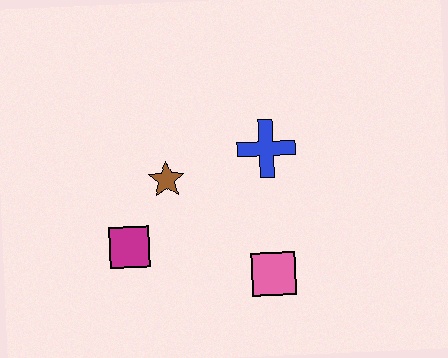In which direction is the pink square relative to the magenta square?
The pink square is to the right of the magenta square.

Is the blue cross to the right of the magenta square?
Yes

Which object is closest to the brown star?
The magenta square is closest to the brown star.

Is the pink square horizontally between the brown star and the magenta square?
No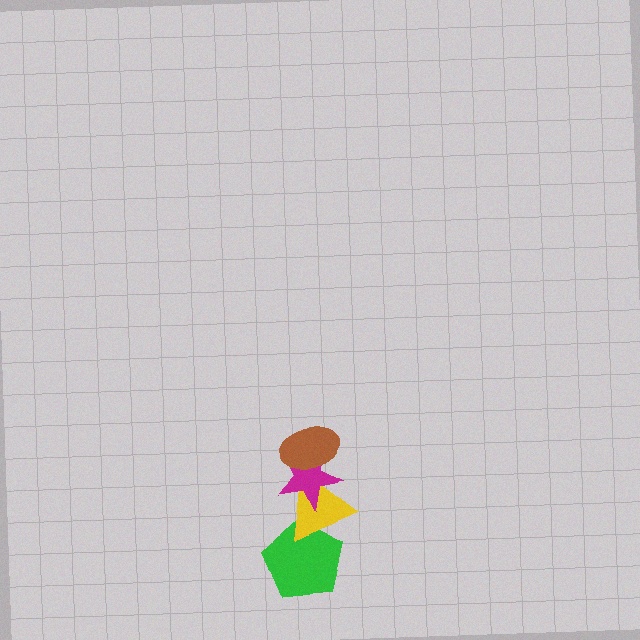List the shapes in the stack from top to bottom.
From top to bottom: the brown ellipse, the magenta star, the yellow triangle, the green pentagon.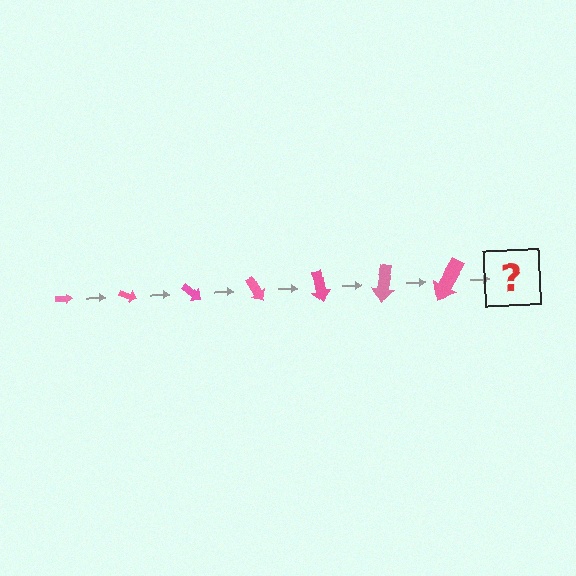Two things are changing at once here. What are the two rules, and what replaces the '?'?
The two rules are that the arrow grows larger each step and it rotates 20 degrees each step. The '?' should be an arrow, larger than the previous one and rotated 140 degrees from the start.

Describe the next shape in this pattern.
It should be an arrow, larger than the previous one and rotated 140 degrees from the start.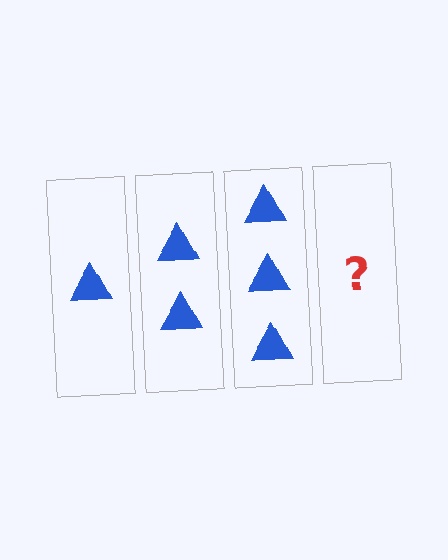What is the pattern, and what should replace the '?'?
The pattern is that each step adds one more triangle. The '?' should be 4 triangles.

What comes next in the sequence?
The next element should be 4 triangles.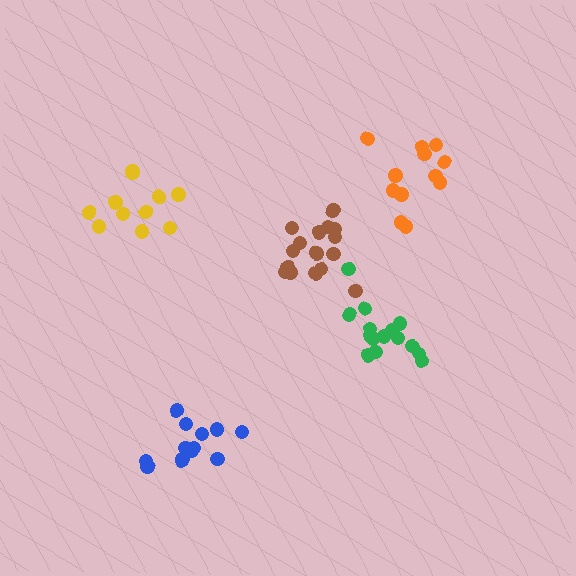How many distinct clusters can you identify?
There are 5 distinct clusters.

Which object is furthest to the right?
The orange cluster is rightmost.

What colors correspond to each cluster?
The clusters are colored: green, orange, blue, yellow, brown.